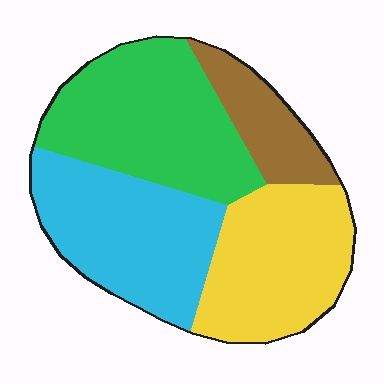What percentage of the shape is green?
Green takes up about one third (1/3) of the shape.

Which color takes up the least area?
Brown, at roughly 10%.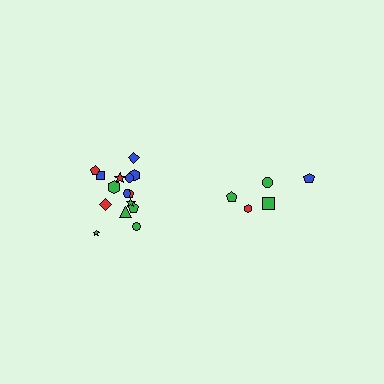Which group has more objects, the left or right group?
The left group.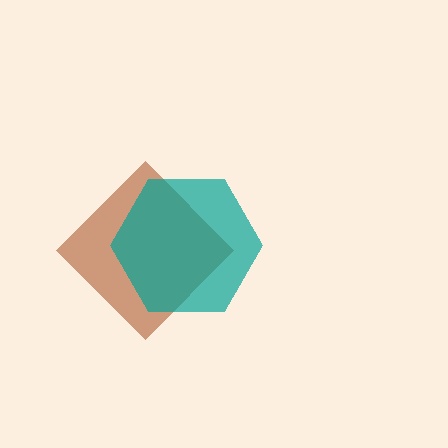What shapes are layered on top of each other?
The layered shapes are: a brown diamond, a teal hexagon.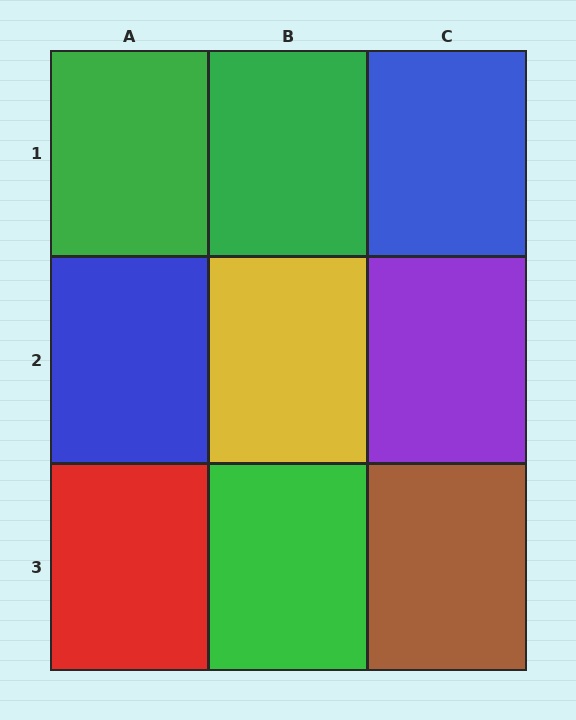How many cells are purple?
1 cell is purple.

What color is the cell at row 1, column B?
Green.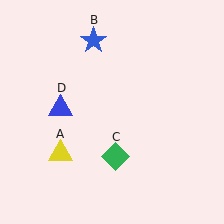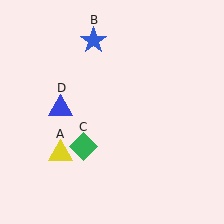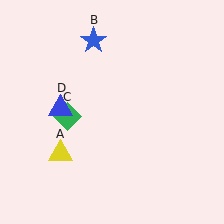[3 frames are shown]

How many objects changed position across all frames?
1 object changed position: green diamond (object C).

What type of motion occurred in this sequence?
The green diamond (object C) rotated clockwise around the center of the scene.